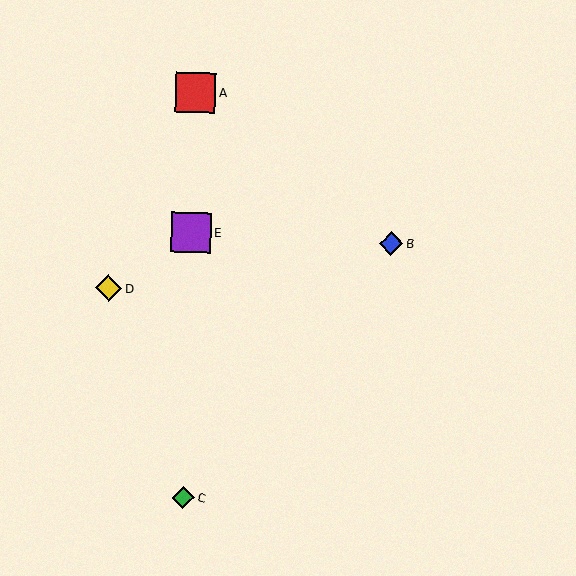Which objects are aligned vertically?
Objects A, C, E are aligned vertically.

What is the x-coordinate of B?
Object B is at x≈391.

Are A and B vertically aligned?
No, A is at x≈196 and B is at x≈391.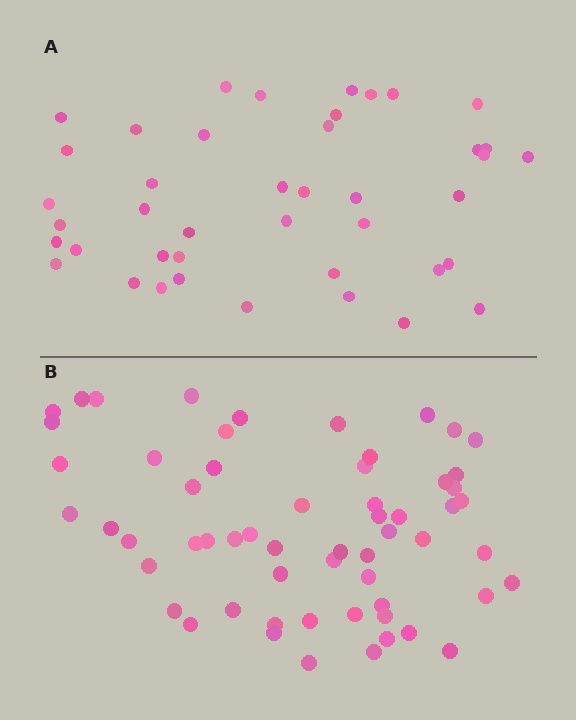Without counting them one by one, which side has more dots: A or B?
Region B (the bottom region) has more dots.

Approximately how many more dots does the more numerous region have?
Region B has approximately 15 more dots than region A.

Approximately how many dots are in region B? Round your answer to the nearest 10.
About 60 dots. (The exact count is 59, which rounds to 60.)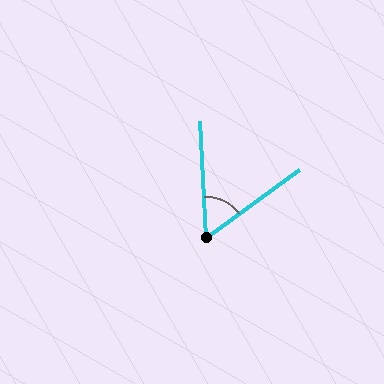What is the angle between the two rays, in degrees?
Approximately 57 degrees.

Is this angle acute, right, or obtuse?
It is acute.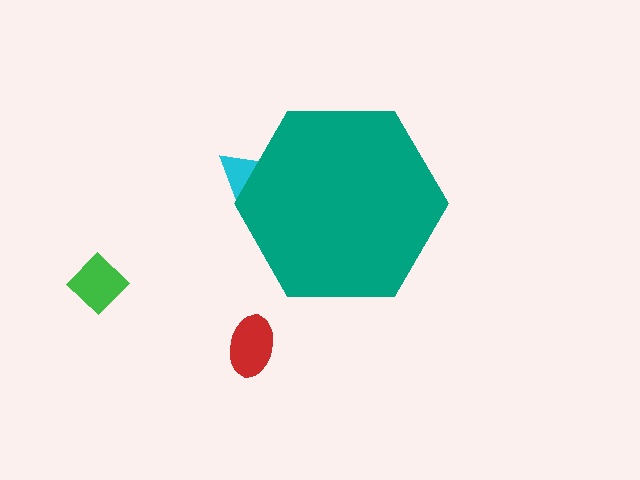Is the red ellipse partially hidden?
No, the red ellipse is fully visible.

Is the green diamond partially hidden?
No, the green diamond is fully visible.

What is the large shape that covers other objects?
A teal hexagon.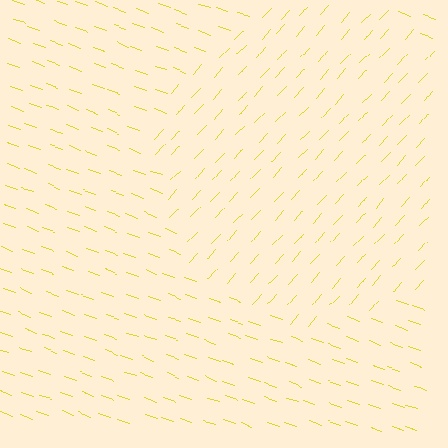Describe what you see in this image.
The image is filled with small yellow line segments. A circle region in the image has lines oriented differently from the surrounding lines, creating a visible texture boundary.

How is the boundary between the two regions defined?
The boundary is defined purely by a change in line orientation (approximately 68 degrees difference). All lines are the same color and thickness.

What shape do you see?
I see a circle.